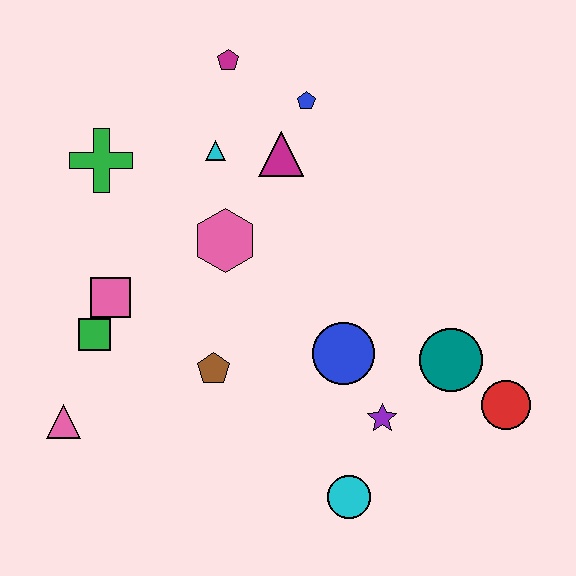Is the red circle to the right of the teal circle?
Yes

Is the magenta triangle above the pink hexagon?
Yes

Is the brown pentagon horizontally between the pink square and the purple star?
Yes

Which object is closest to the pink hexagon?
The cyan triangle is closest to the pink hexagon.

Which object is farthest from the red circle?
The green cross is farthest from the red circle.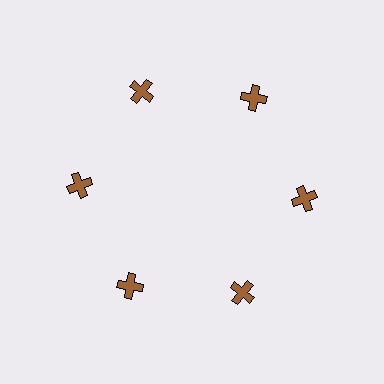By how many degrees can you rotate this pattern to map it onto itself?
The pattern maps onto itself every 60 degrees of rotation.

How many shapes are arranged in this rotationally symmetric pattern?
There are 6 shapes, arranged in 6 groups of 1.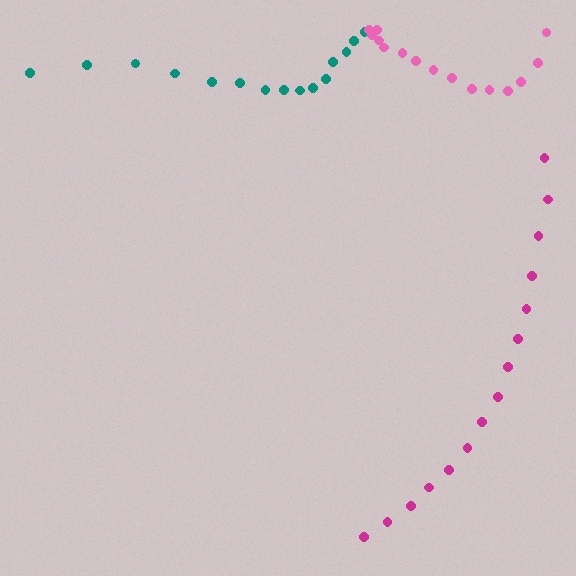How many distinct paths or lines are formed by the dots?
There are 3 distinct paths.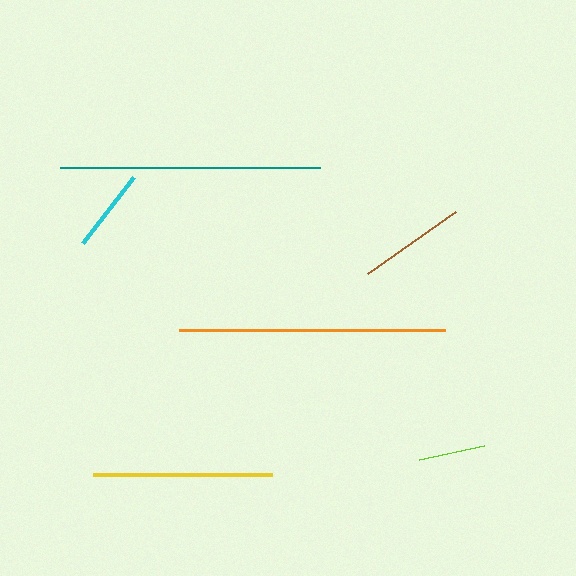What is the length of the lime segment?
The lime segment is approximately 66 pixels long.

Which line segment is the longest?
The orange line is the longest at approximately 266 pixels.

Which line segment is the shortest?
The lime line is the shortest at approximately 66 pixels.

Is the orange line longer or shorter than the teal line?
The orange line is longer than the teal line.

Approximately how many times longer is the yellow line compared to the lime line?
The yellow line is approximately 2.7 times the length of the lime line.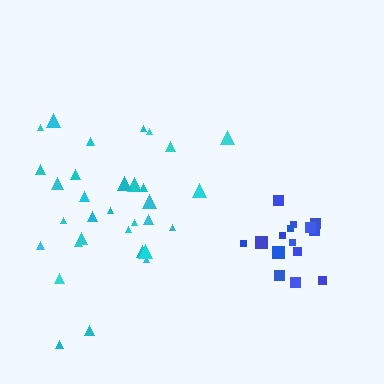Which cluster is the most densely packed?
Blue.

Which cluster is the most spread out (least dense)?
Cyan.